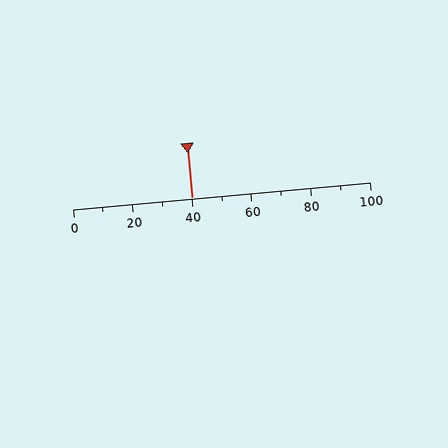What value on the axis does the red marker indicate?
The marker indicates approximately 40.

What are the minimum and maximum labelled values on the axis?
The axis runs from 0 to 100.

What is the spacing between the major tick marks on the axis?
The major ticks are spaced 20 apart.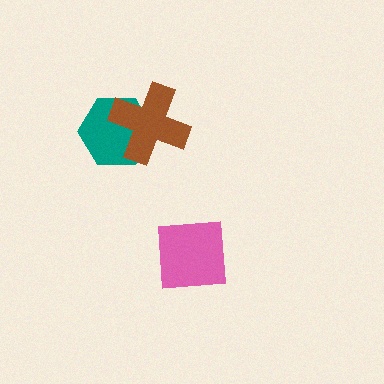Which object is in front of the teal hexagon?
The brown cross is in front of the teal hexagon.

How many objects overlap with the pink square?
0 objects overlap with the pink square.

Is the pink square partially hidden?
No, no other shape covers it.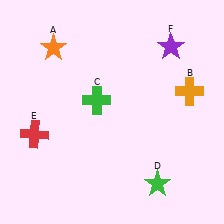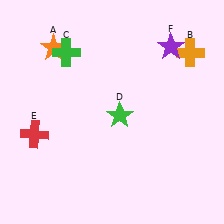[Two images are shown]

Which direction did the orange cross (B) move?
The orange cross (B) moved up.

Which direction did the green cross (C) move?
The green cross (C) moved up.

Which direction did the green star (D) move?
The green star (D) moved up.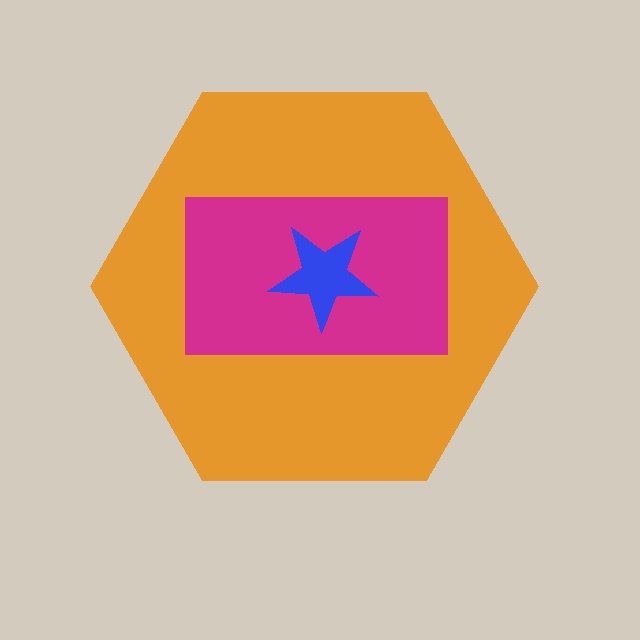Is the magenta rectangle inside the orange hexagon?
Yes.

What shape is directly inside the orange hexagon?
The magenta rectangle.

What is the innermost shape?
The blue star.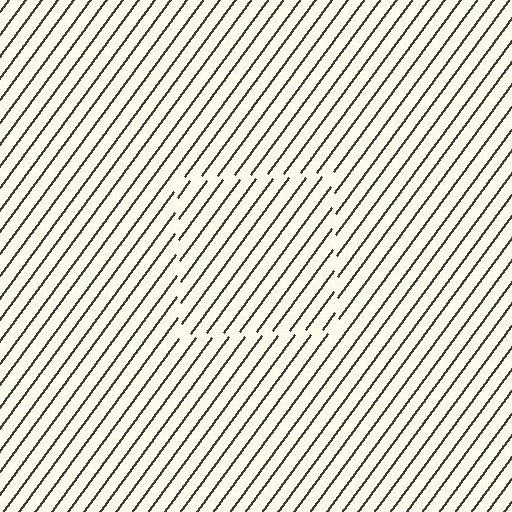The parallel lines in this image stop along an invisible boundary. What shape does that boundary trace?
An illusory square. The interior of the shape contains the same grating, shifted by half a period — the contour is defined by the phase discontinuity where line-ends from the inner and outer gratings abut.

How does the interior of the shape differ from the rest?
The interior of the shape contains the same grating, shifted by half a period — the contour is defined by the phase discontinuity where line-ends from the inner and outer gratings abut.